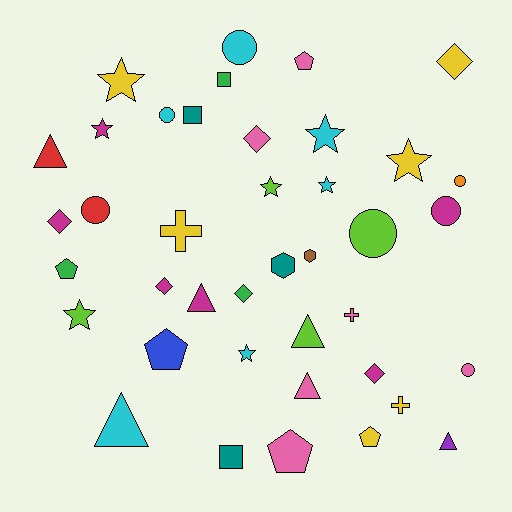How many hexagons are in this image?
There are 2 hexagons.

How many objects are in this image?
There are 40 objects.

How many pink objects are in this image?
There are 6 pink objects.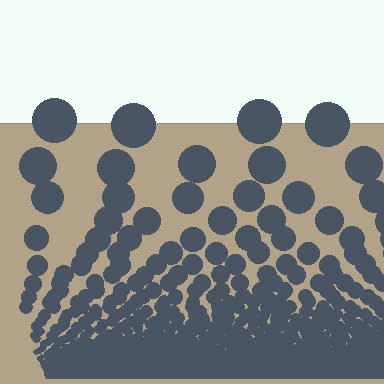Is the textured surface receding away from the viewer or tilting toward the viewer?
The surface appears to tilt toward the viewer. Texture elements get larger and sparser toward the top.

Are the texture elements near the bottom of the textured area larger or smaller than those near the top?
Smaller. The gradient is inverted — elements near the bottom are smaller and denser.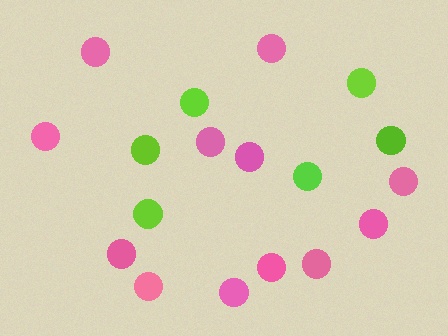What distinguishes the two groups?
There are 2 groups: one group of lime circles (6) and one group of pink circles (12).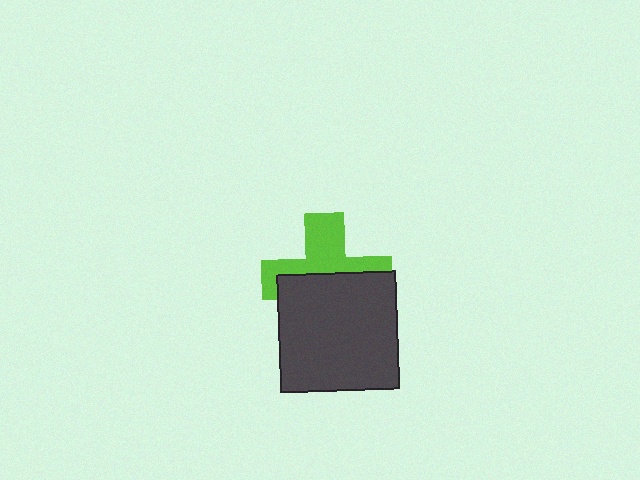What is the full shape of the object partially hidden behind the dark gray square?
The partially hidden object is a lime cross.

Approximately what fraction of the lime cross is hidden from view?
Roughly 52% of the lime cross is hidden behind the dark gray square.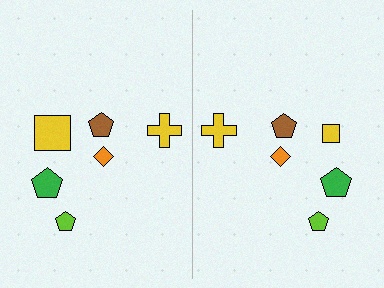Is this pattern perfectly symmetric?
No, the pattern is not perfectly symmetric. The yellow square on the right side has a different size than its mirror counterpart.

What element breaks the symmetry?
The yellow square on the right side has a different size than its mirror counterpart.